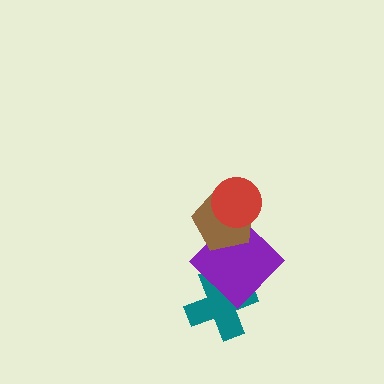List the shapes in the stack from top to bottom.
From top to bottom: the red circle, the brown pentagon, the purple diamond, the teal cross.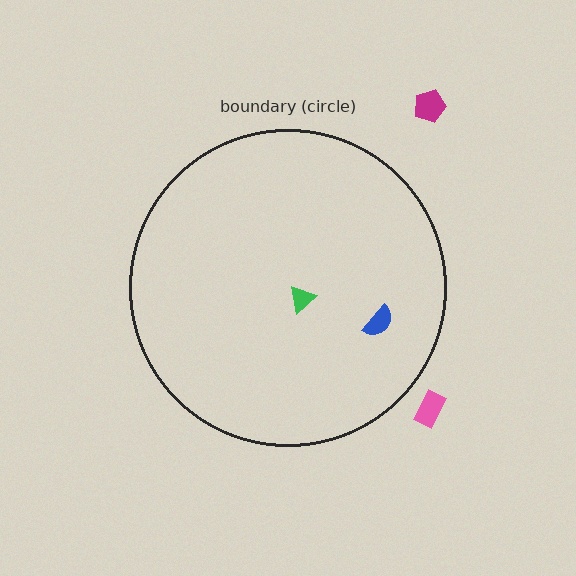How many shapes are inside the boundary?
2 inside, 2 outside.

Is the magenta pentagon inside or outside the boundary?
Outside.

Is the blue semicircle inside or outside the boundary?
Inside.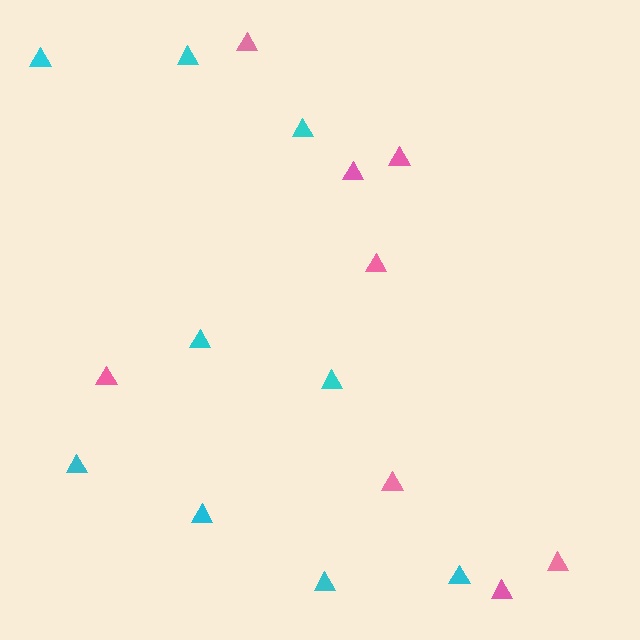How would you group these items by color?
There are 2 groups: one group of pink triangles (8) and one group of cyan triangles (9).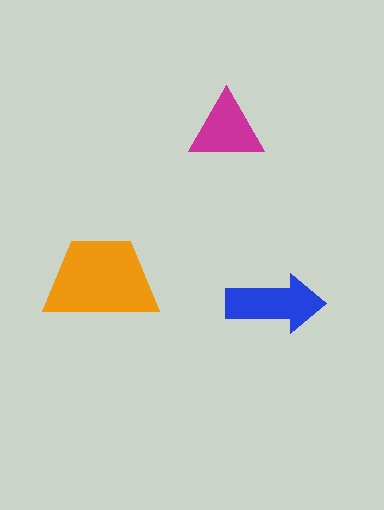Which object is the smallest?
The magenta triangle.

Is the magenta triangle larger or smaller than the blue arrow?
Smaller.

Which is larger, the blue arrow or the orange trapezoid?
The orange trapezoid.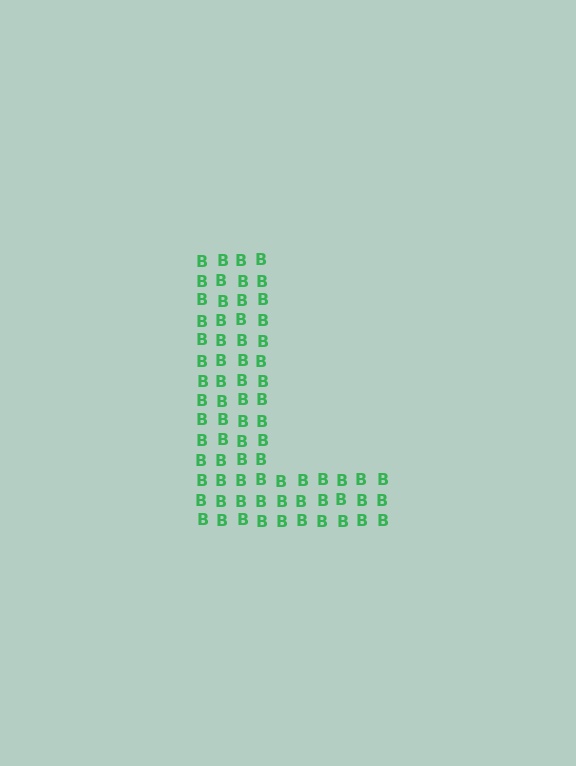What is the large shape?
The large shape is the letter L.